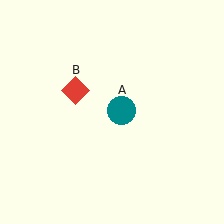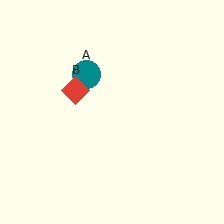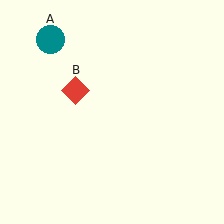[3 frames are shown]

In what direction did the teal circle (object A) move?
The teal circle (object A) moved up and to the left.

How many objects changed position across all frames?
1 object changed position: teal circle (object A).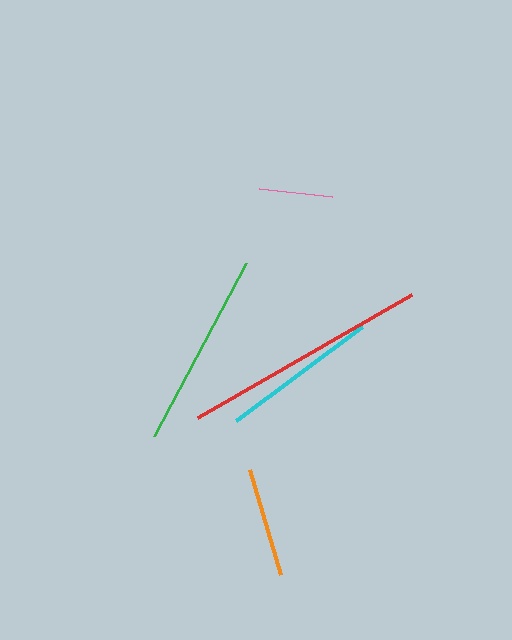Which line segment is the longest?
The red line is the longest at approximately 247 pixels.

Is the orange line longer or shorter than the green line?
The green line is longer than the orange line.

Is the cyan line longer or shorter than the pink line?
The cyan line is longer than the pink line.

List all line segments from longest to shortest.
From longest to shortest: red, green, cyan, orange, pink.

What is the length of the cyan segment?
The cyan segment is approximately 157 pixels long.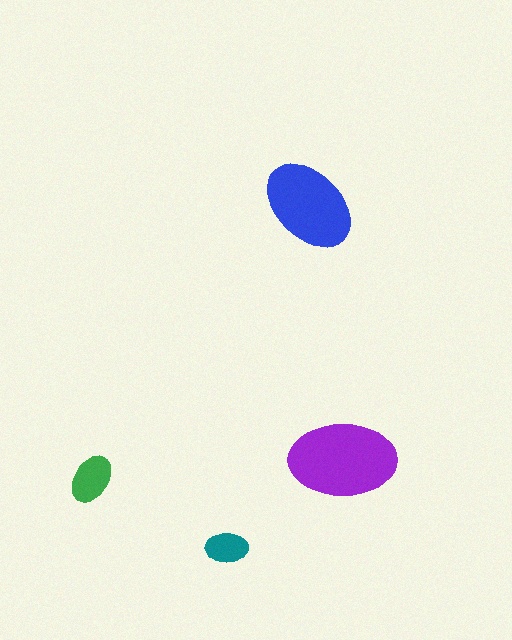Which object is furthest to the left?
The green ellipse is leftmost.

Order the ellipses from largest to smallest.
the purple one, the blue one, the green one, the teal one.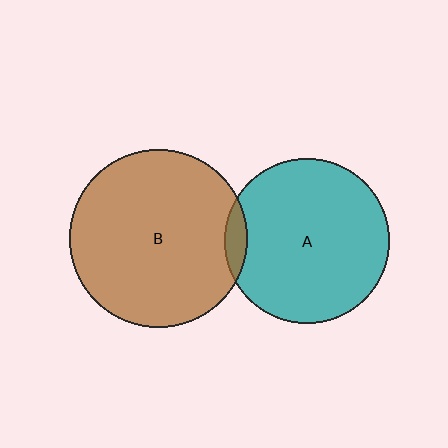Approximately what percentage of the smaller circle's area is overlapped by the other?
Approximately 5%.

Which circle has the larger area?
Circle B (brown).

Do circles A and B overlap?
Yes.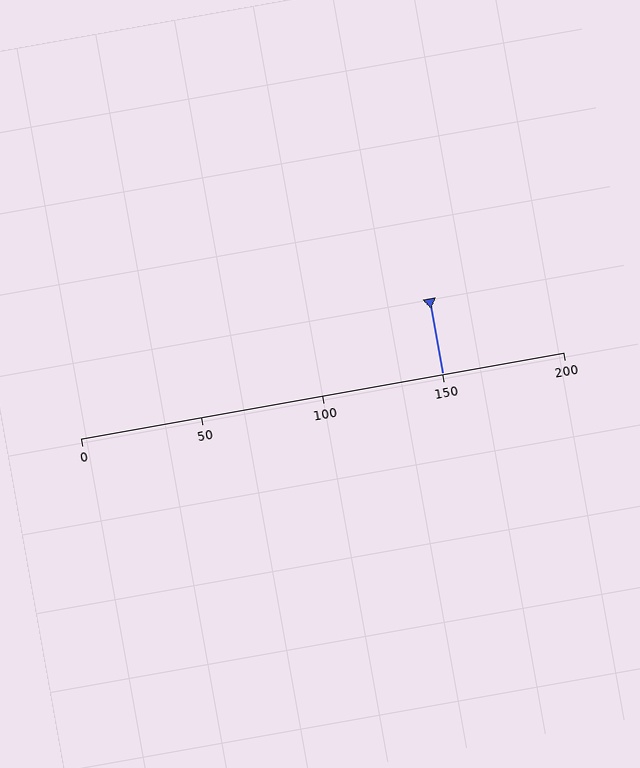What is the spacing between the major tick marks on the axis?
The major ticks are spaced 50 apart.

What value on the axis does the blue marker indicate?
The marker indicates approximately 150.